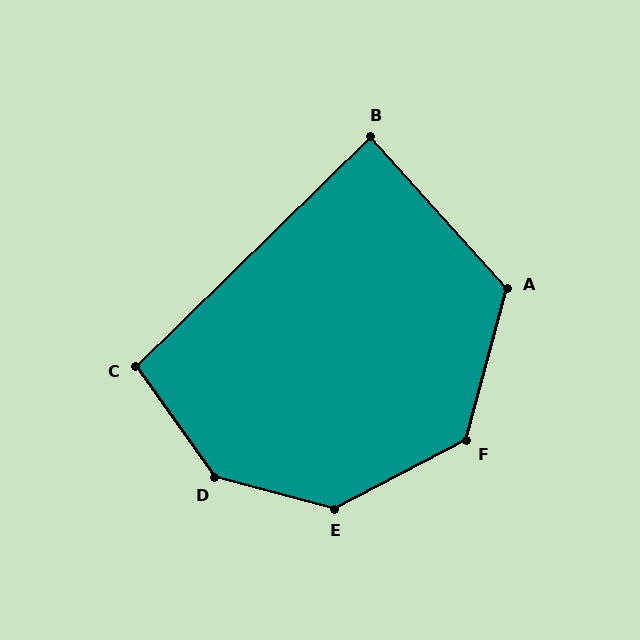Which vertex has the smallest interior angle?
B, at approximately 88 degrees.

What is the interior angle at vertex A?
Approximately 123 degrees (obtuse).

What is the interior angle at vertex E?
Approximately 138 degrees (obtuse).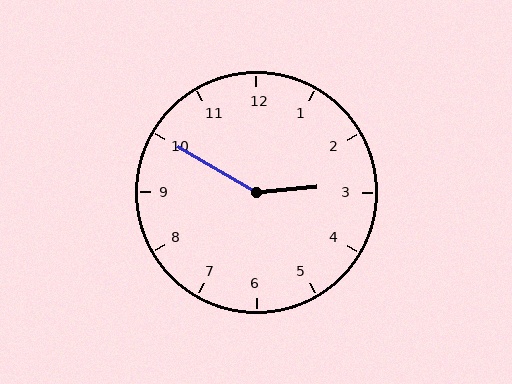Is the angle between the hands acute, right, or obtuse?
It is obtuse.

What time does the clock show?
2:50.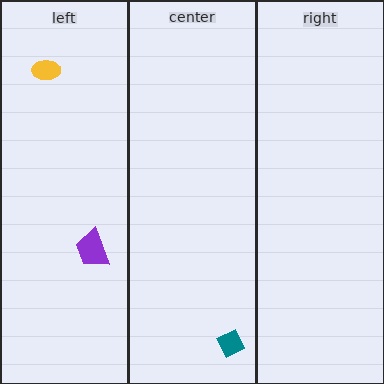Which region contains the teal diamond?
The center region.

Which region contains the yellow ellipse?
The left region.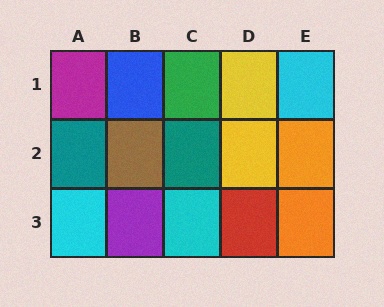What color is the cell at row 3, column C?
Cyan.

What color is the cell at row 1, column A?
Magenta.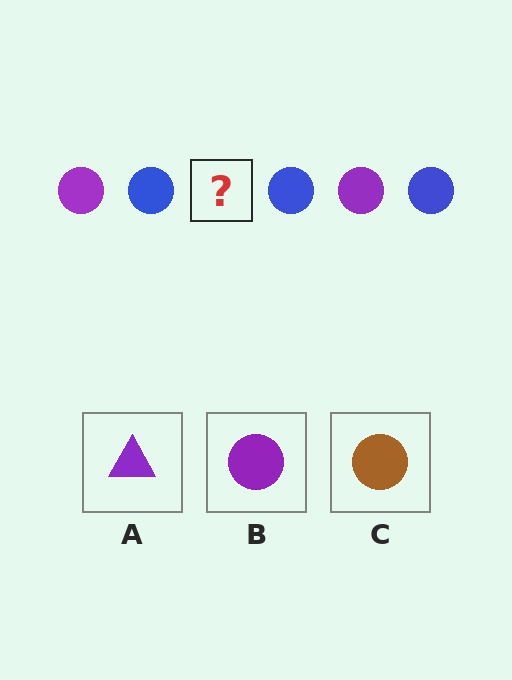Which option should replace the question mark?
Option B.